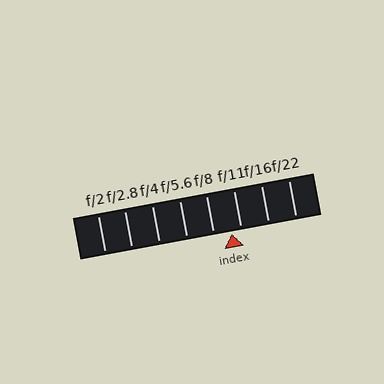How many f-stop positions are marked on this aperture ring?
There are 8 f-stop positions marked.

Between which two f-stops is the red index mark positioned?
The index mark is between f/8 and f/11.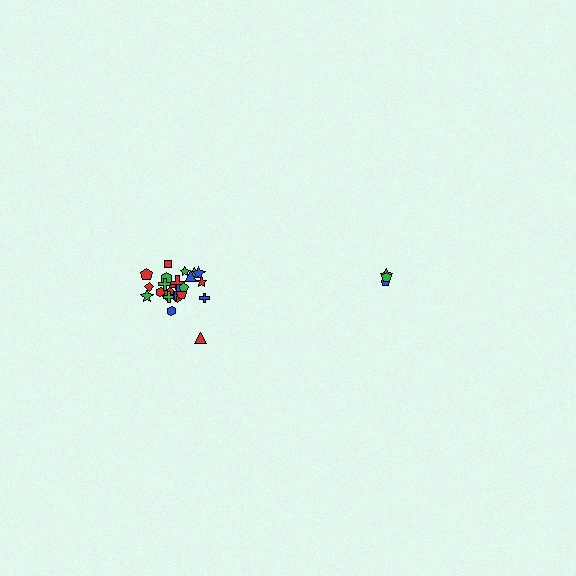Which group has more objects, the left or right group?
The left group.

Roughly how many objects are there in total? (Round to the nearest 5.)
Roughly 30 objects in total.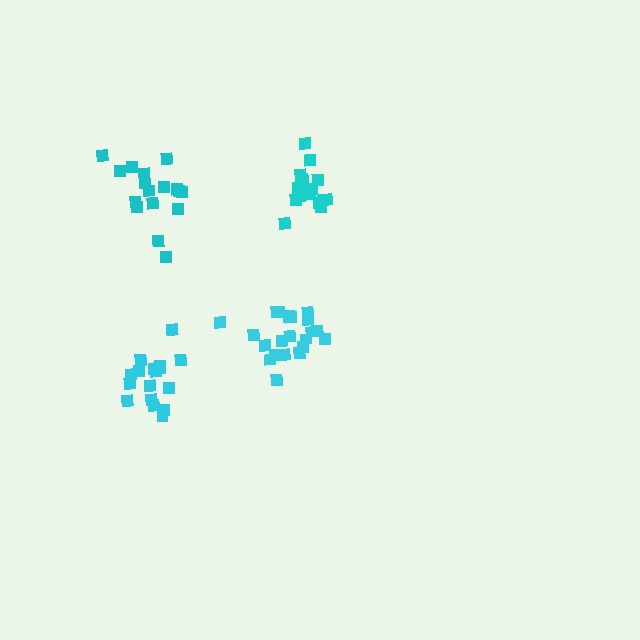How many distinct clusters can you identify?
There are 4 distinct clusters.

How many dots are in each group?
Group 1: 17 dots, Group 2: 17 dots, Group 3: 21 dots, Group 4: 17 dots (72 total).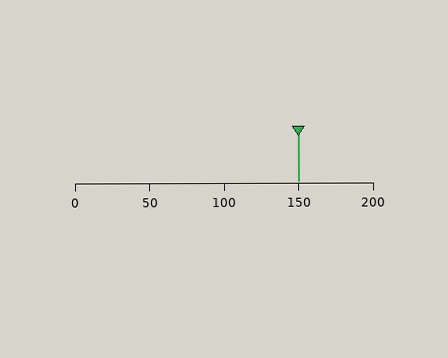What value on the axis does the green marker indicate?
The marker indicates approximately 150.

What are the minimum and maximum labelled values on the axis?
The axis runs from 0 to 200.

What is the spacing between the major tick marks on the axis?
The major ticks are spaced 50 apart.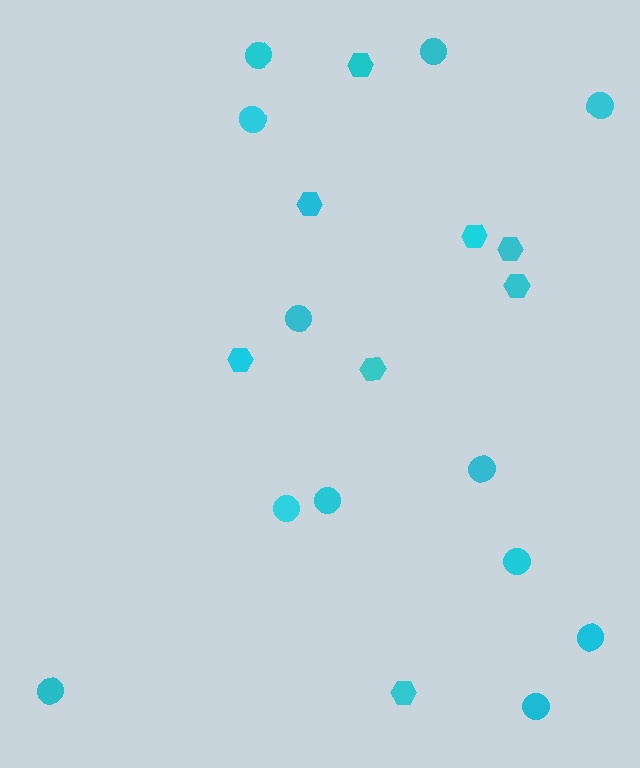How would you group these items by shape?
There are 2 groups: one group of circles (12) and one group of hexagons (8).